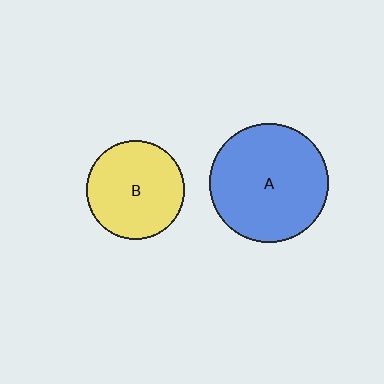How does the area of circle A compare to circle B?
Approximately 1.5 times.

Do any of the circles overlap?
No, none of the circles overlap.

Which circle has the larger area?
Circle A (blue).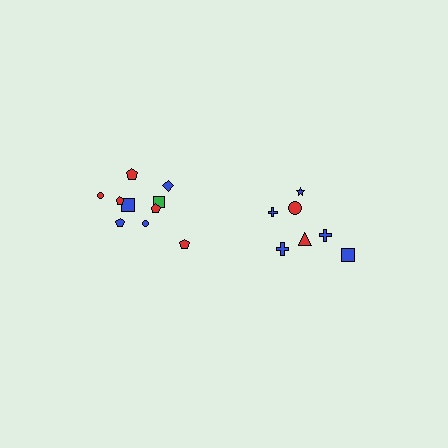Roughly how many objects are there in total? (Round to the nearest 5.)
Roughly 15 objects in total.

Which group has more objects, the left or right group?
The left group.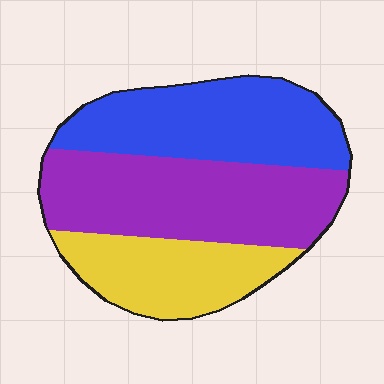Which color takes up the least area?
Yellow, at roughly 25%.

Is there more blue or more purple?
Purple.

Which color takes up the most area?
Purple, at roughly 40%.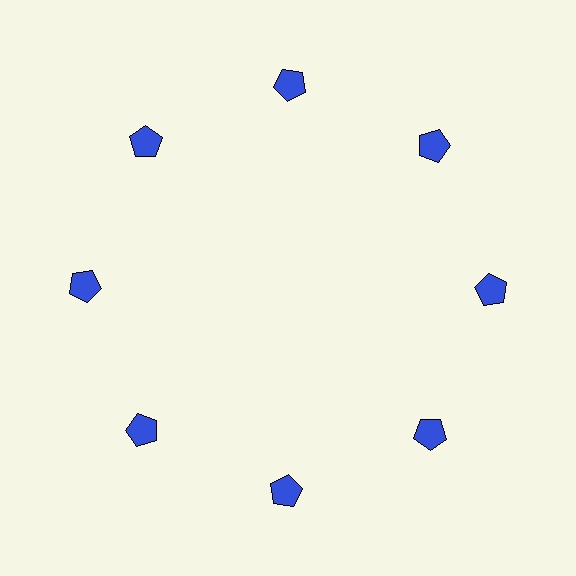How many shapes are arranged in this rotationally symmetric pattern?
There are 8 shapes, arranged in 8 groups of 1.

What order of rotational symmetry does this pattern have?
This pattern has 8-fold rotational symmetry.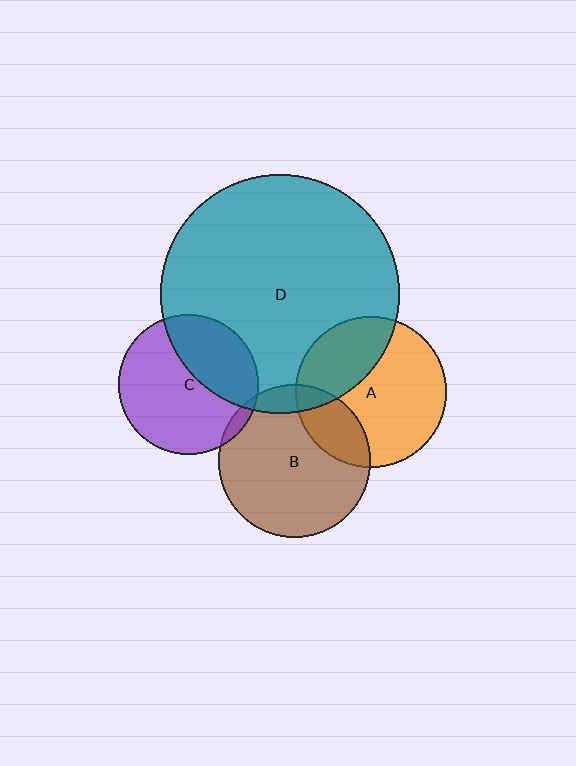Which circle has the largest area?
Circle D (teal).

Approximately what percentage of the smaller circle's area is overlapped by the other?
Approximately 20%.